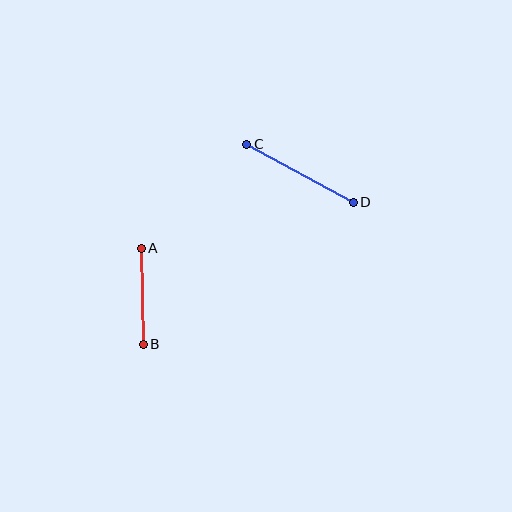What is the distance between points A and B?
The distance is approximately 96 pixels.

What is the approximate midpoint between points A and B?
The midpoint is at approximately (142, 296) pixels.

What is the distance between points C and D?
The distance is approximately 121 pixels.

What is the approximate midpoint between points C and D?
The midpoint is at approximately (300, 173) pixels.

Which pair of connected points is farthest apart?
Points C and D are farthest apart.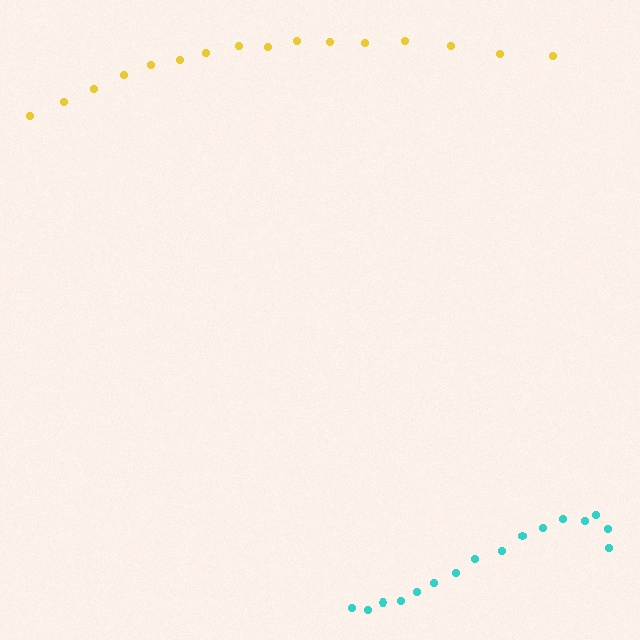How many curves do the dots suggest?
There are 2 distinct paths.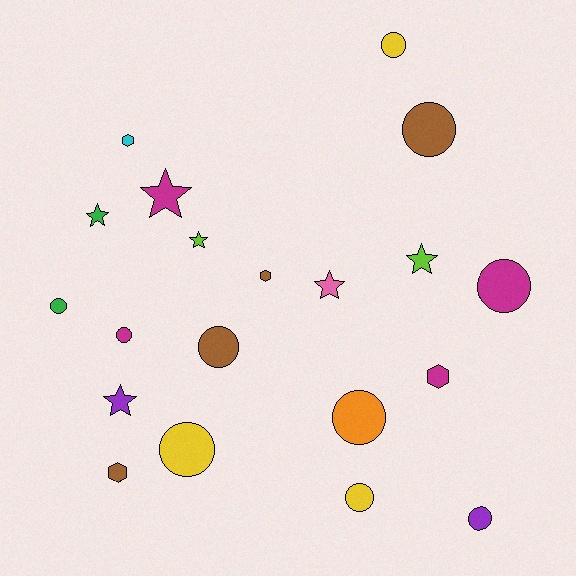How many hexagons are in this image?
There are 4 hexagons.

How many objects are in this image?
There are 20 objects.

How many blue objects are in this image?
There are no blue objects.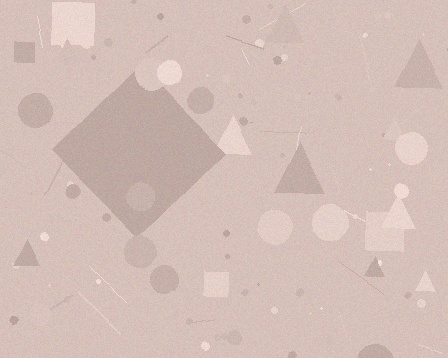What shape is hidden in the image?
A diamond is hidden in the image.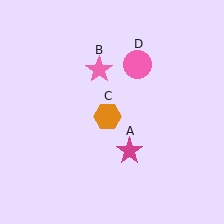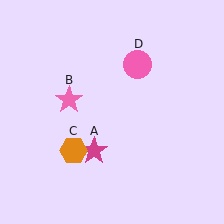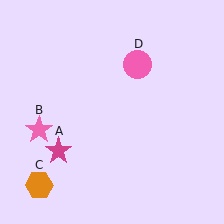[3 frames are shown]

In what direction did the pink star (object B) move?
The pink star (object B) moved down and to the left.